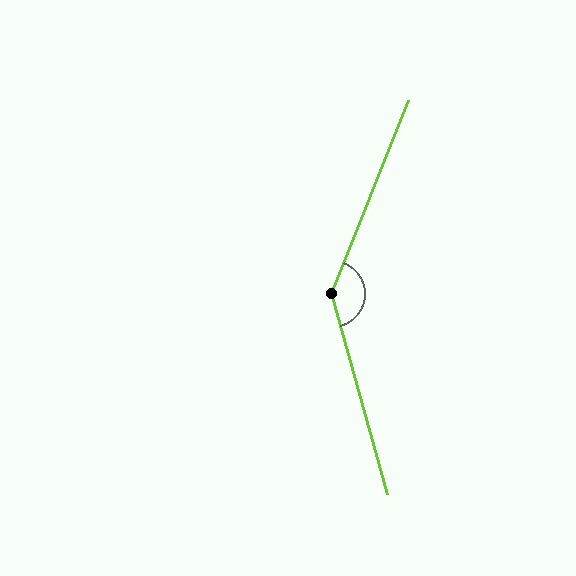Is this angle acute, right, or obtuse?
It is obtuse.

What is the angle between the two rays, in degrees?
Approximately 143 degrees.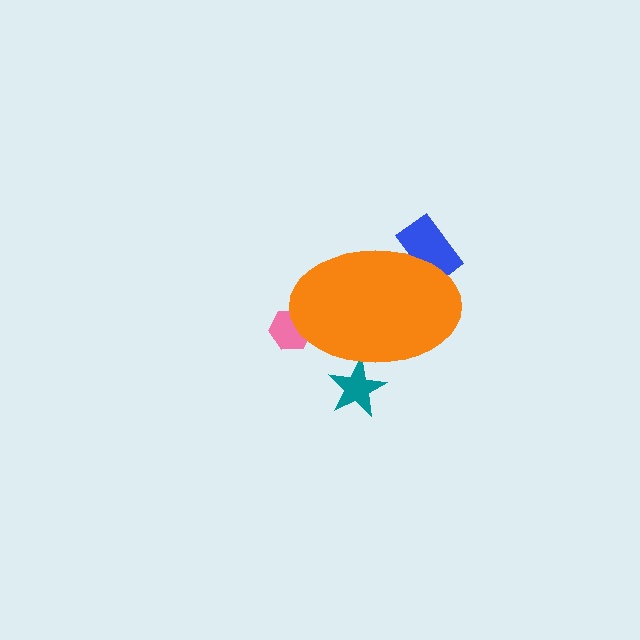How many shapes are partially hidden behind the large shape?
3 shapes are partially hidden.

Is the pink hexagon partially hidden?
Yes, the pink hexagon is partially hidden behind the orange ellipse.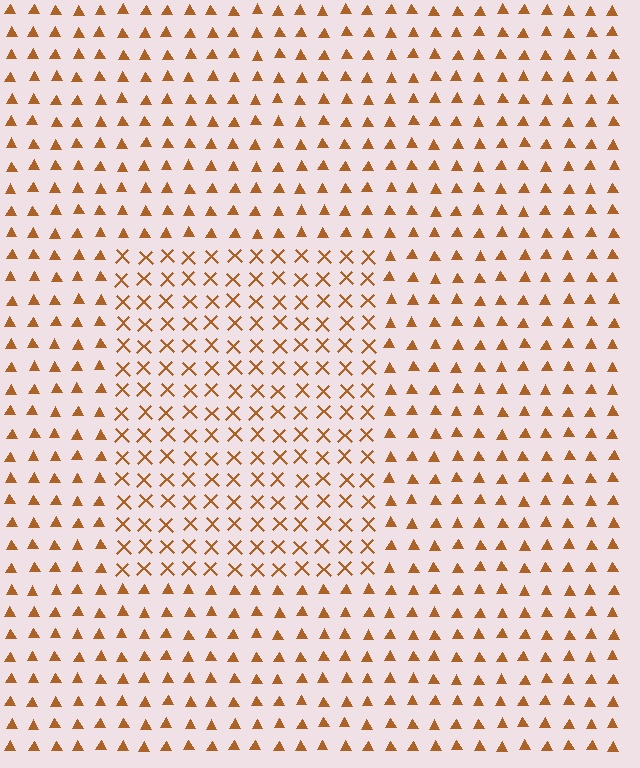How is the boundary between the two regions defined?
The boundary is defined by a change in element shape: X marks inside vs. triangles outside. All elements share the same color and spacing.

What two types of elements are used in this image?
The image uses X marks inside the rectangle region and triangles outside it.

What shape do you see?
I see a rectangle.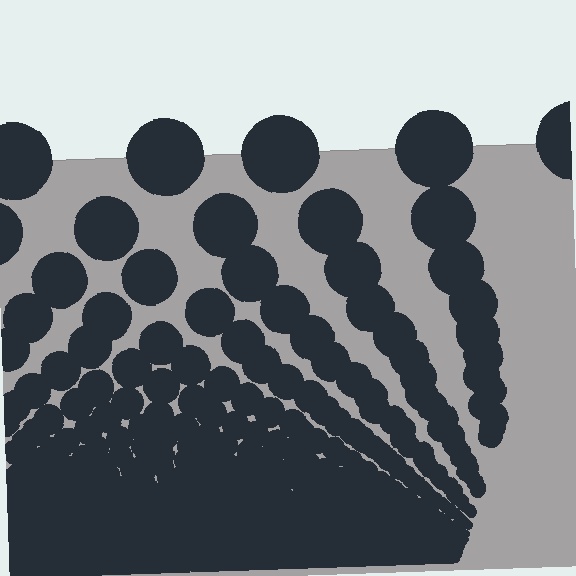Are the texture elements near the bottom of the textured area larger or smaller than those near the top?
Smaller. The gradient is inverted — elements near the bottom are smaller and denser.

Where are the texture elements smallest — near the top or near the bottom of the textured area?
Near the bottom.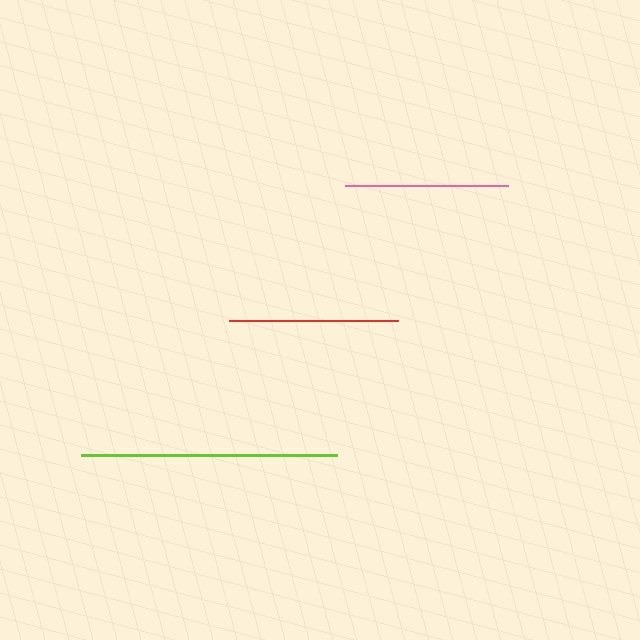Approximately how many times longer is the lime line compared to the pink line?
The lime line is approximately 1.6 times the length of the pink line.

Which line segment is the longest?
The lime line is the longest at approximately 256 pixels.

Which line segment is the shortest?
The pink line is the shortest at approximately 163 pixels.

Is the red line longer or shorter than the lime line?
The lime line is longer than the red line.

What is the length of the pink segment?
The pink segment is approximately 163 pixels long.